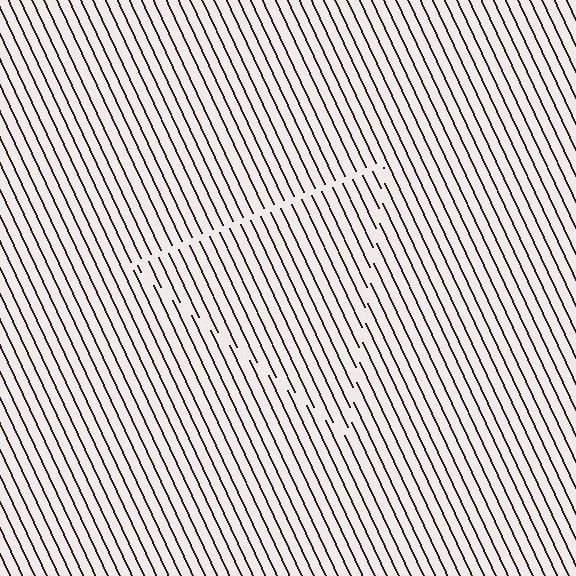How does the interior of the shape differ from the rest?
The interior of the shape contains the same grating, shifted by half a period — the contour is defined by the phase discontinuity where line-ends from the inner and outer gratings abut.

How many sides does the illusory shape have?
3 sides — the line-ends trace a triangle.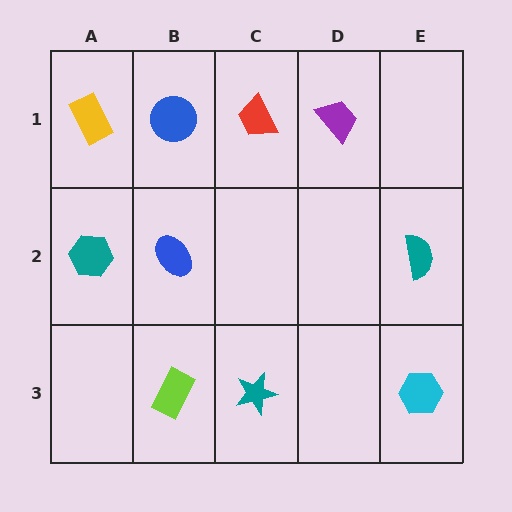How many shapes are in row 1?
4 shapes.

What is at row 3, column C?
A teal star.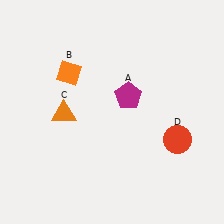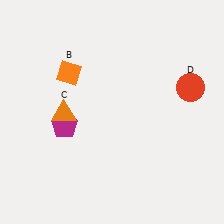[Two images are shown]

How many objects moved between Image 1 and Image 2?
2 objects moved between the two images.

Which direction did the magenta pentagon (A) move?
The magenta pentagon (A) moved left.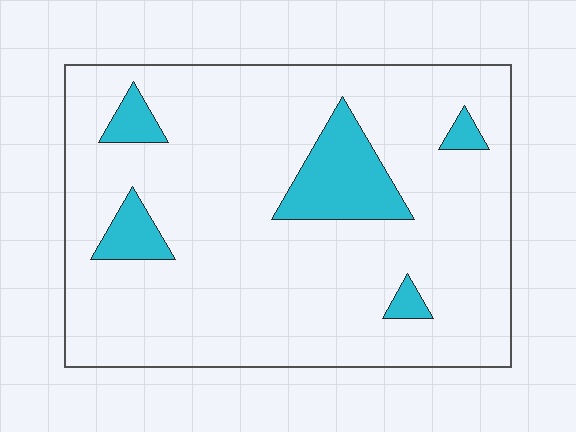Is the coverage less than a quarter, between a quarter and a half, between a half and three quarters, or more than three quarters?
Less than a quarter.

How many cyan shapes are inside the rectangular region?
5.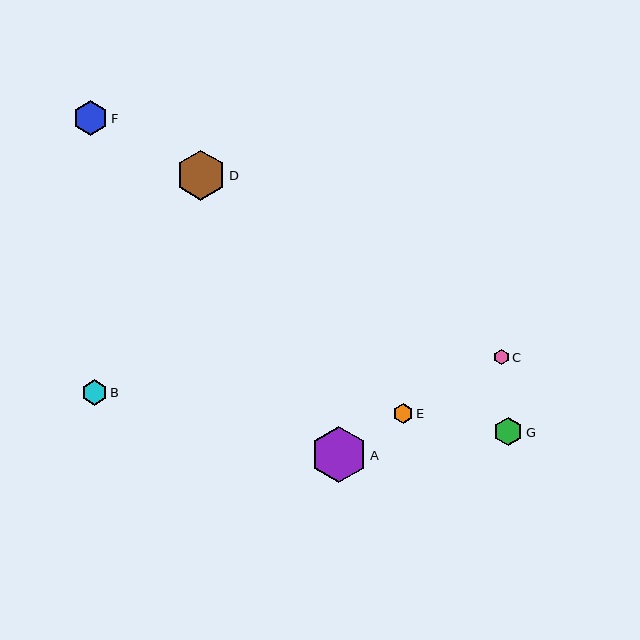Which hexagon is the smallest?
Hexagon C is the smallest with a size of approximately 15 pixels.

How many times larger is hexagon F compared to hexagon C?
Hexagon F is approximately 2.2 times the size of hexagon C.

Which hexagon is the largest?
Hexagon A is the largest with a size of approximately 56 pixels.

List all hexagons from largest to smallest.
From largest to smallest: A, D, F, G, B, E, C.